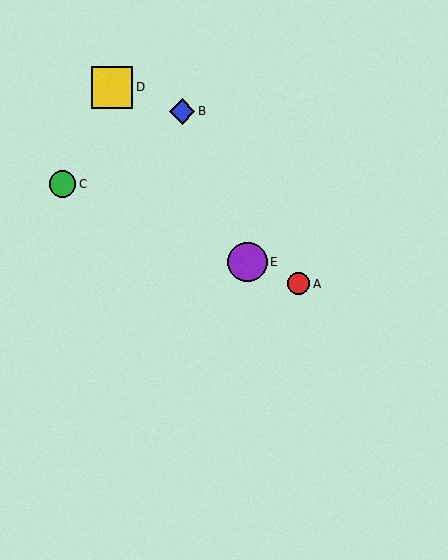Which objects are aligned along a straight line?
Objects A, C, E are aligned along a straight line.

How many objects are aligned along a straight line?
3 objects (A, C, E) are aligned along a straight line.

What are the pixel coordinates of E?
Object E is at (248, 262).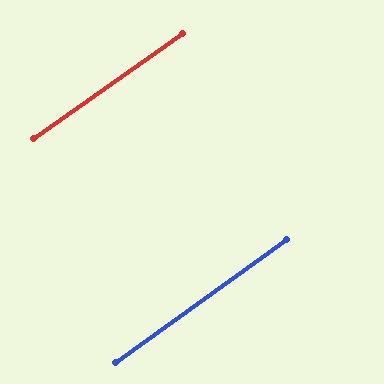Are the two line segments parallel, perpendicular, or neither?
Parallel — their directions differ by only 0.2°.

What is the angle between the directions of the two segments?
Approximately 0 degrees.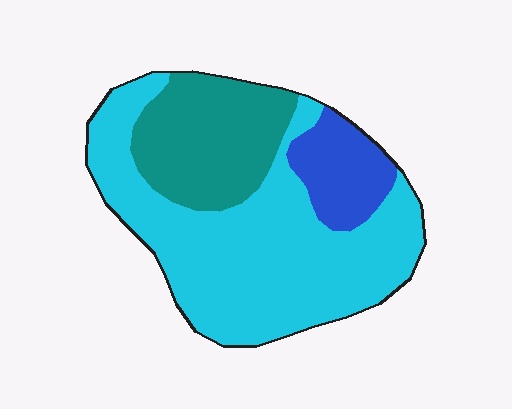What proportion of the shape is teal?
Teal covers roughly 25% of the shape.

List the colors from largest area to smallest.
From largest to smallest: cyan, teal, blue.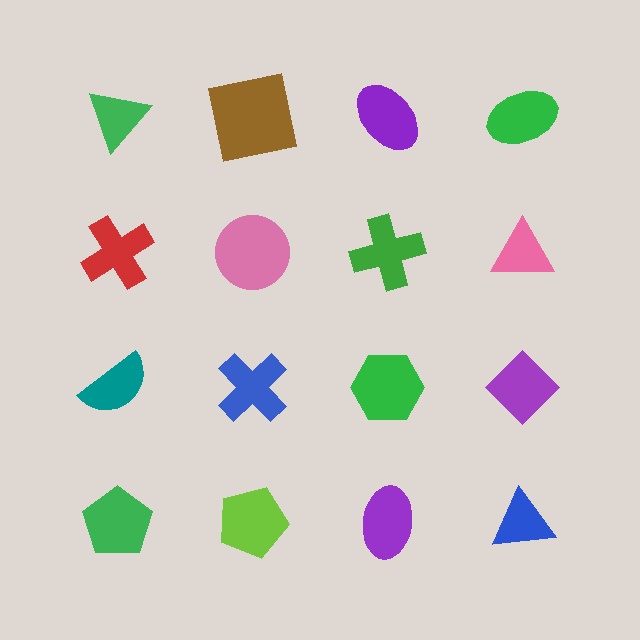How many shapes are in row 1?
4 shapes.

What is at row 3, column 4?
A purple diamond.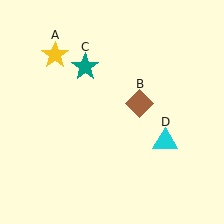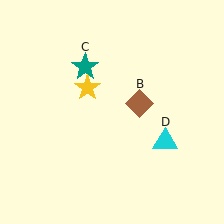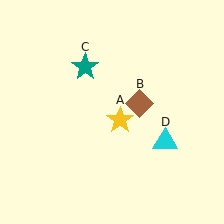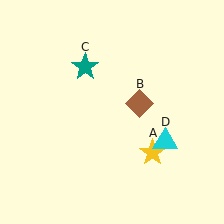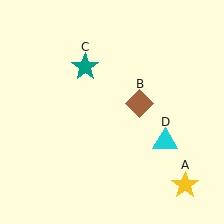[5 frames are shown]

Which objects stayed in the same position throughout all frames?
Brown diamond (object B) and teal star (object C) and cyan triangle (object D) remained stationary.